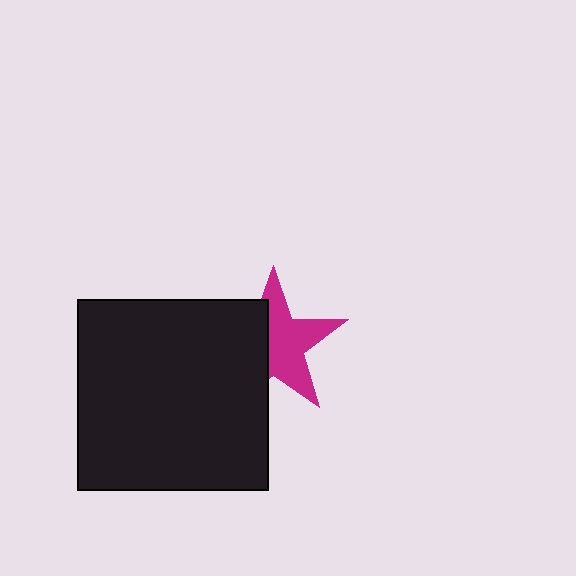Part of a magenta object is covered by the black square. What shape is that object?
It is a star.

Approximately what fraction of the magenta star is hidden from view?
Roughly 43% of the magenta star is hidden behind the black square.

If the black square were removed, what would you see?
You would see the complete magenta star.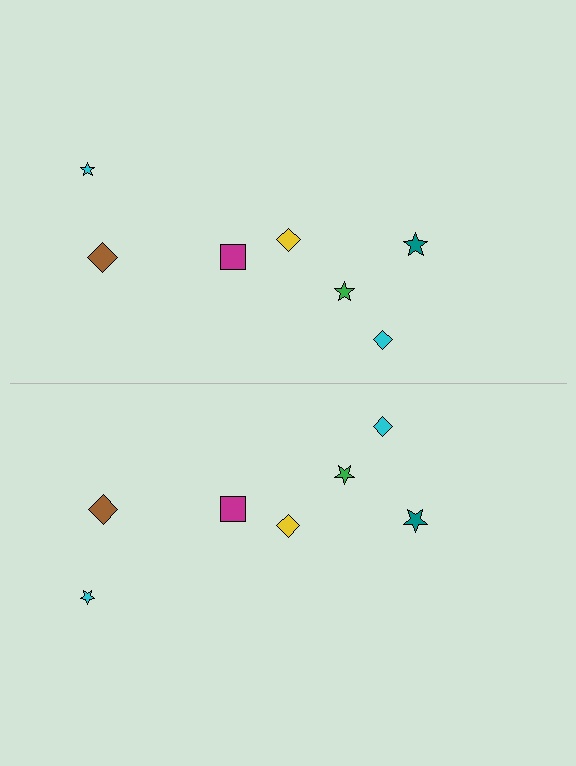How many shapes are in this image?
There are 14 shapes in this image.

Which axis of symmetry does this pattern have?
The pattern has a horizontal axis of symmetry running through the center of the image.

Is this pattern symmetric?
Yes, this pattern has bilateral (reflection) symmetry.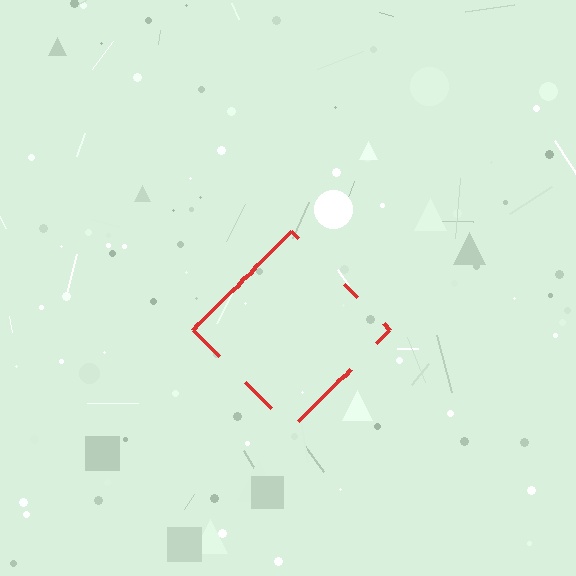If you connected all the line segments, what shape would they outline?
They would outline a diamond.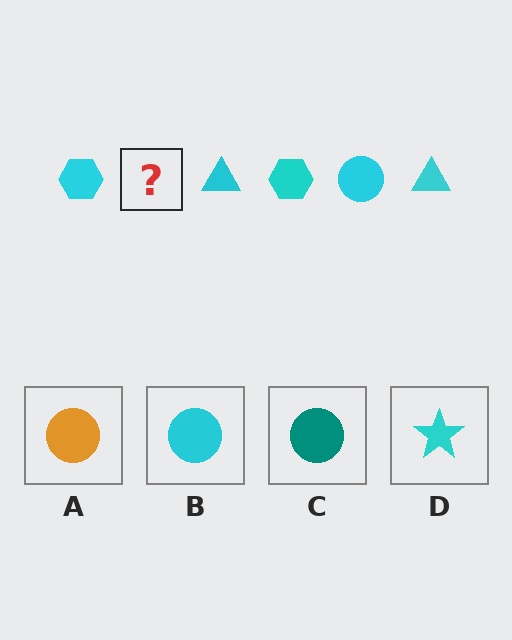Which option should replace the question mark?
Option B.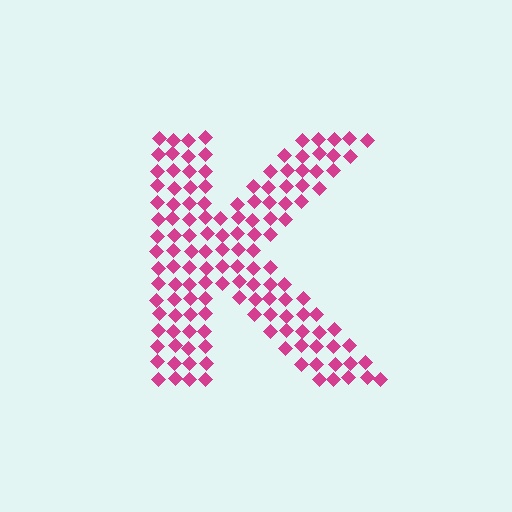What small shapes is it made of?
It is made of small diamonds.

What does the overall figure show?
The overall figure shows the letter K.